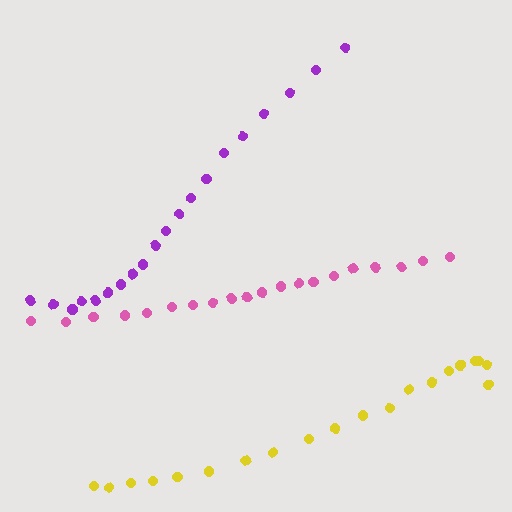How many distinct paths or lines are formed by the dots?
There are 3 distinct paths.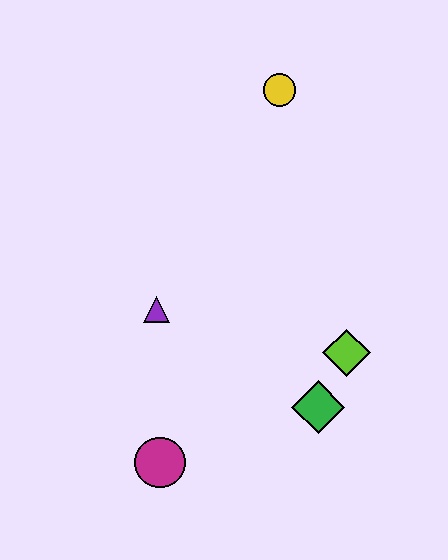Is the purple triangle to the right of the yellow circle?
No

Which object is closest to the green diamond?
The lime diamond is closest to the green diamond.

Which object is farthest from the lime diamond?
The yellow circle is farthest from the lime diamond.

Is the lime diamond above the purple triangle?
No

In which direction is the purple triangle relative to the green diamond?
The purple triangle is to the left of the green diamond.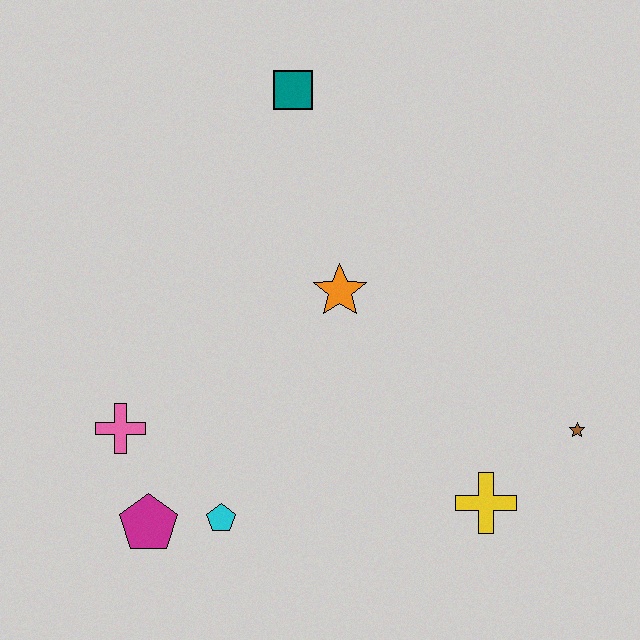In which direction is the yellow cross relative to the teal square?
The yellow cross is below the teal square.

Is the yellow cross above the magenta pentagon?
Yes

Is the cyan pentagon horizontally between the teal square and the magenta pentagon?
Yes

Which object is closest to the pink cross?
The magenta pentagon is closest to the pink cross.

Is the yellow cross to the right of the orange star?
Yes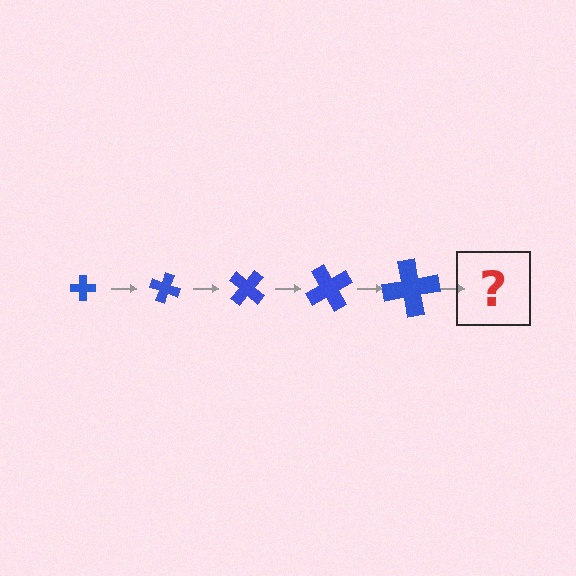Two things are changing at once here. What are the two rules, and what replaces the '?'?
The two rules are that the cross grows larger each step and it rotates 20 degrees each step. The '?' should be a cross, larger than the previous one and rotated 100 degrees from the start.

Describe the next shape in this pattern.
It should be a cross, larger than the previous one and rotated 100 degrees from the start.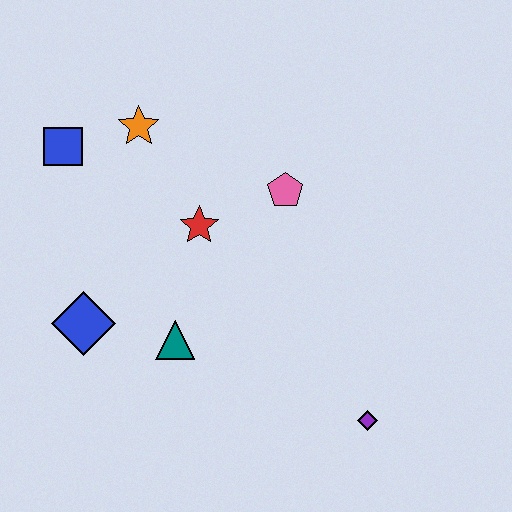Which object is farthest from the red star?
The purple diamond is farthest from the red star.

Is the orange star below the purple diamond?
No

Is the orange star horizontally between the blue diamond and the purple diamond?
Yes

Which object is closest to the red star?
The pink pentagon is closest to the red star.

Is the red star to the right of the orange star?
Yes